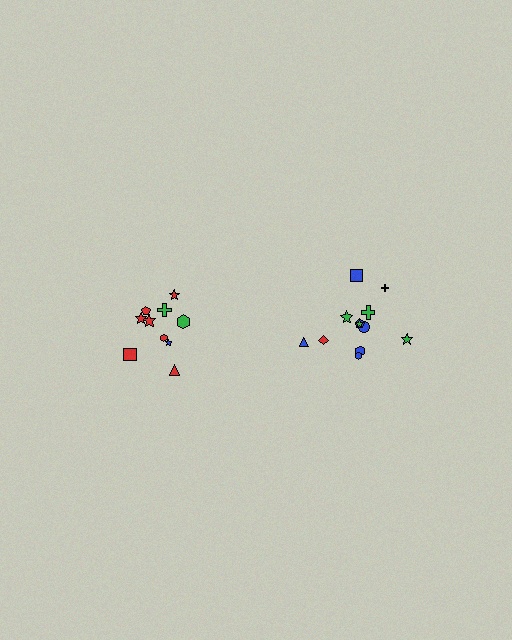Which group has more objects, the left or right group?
The right group.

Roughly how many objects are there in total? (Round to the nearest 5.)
Roughly 20 objects in total.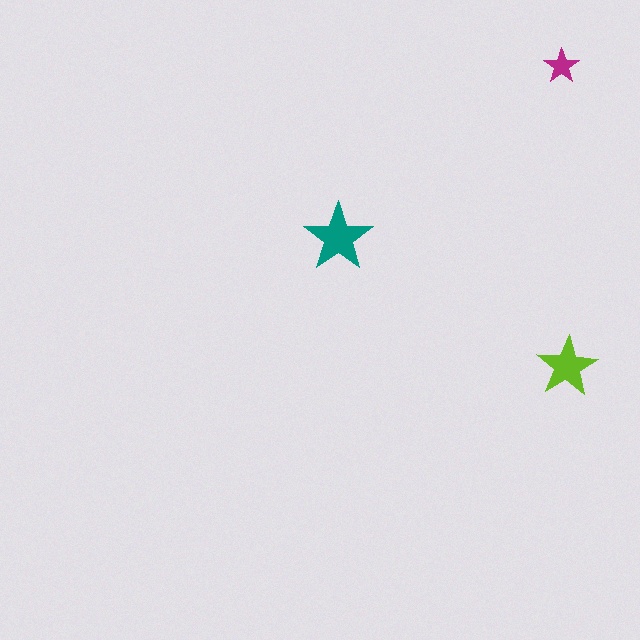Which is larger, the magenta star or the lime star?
The lime one.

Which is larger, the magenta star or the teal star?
The teal one.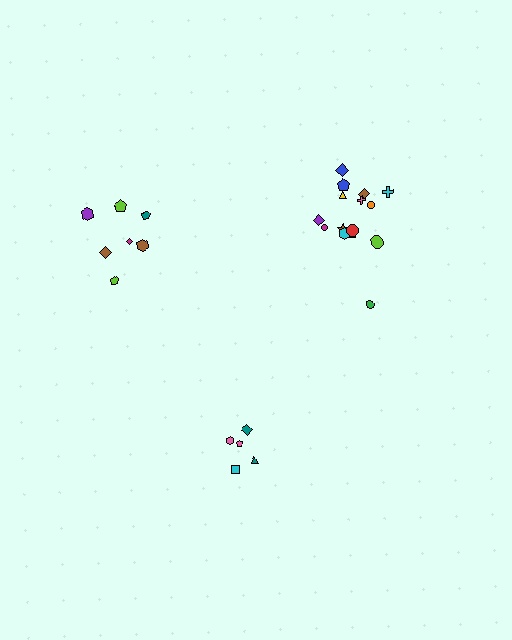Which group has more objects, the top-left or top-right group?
The top-right group.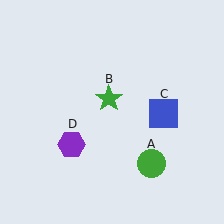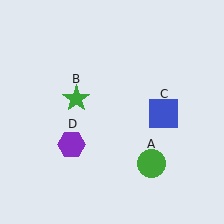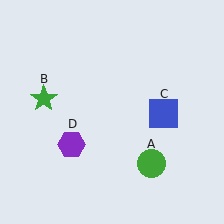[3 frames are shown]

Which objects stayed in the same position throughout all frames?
Green circle (object A) and blue square (object C) and purple hexagon (object D) remained stationary.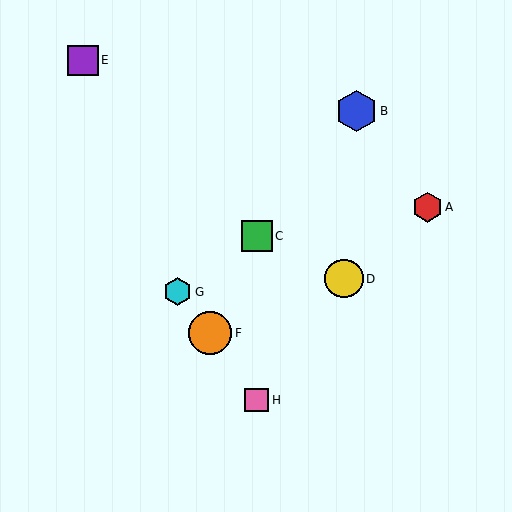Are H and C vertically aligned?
Yes, both are at x≈257.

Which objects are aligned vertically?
Objects C, H are aligned vertically.